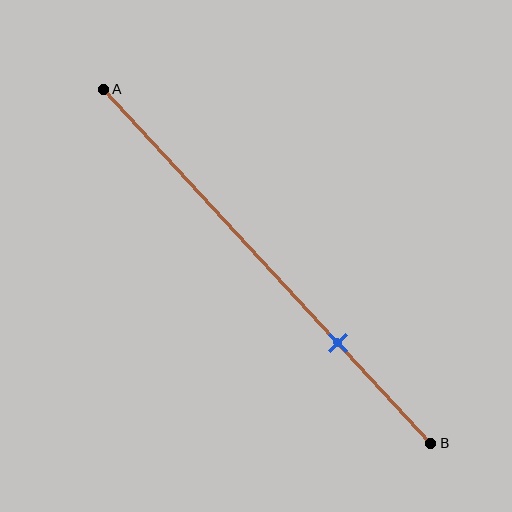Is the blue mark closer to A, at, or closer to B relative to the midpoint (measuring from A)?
The blue mark is closer to point B than the midpoint of segment AB.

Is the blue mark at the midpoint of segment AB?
No, the mark is at about 70% from A, not at the 50% midpoint.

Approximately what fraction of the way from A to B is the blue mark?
The blue mark is approximately 70% of the way from A to B.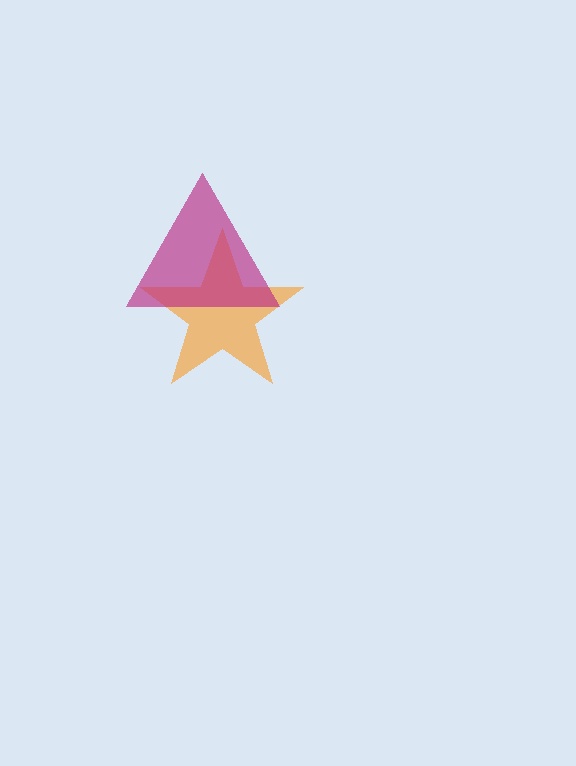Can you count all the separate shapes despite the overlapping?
Yes, there are 2 separate shapes.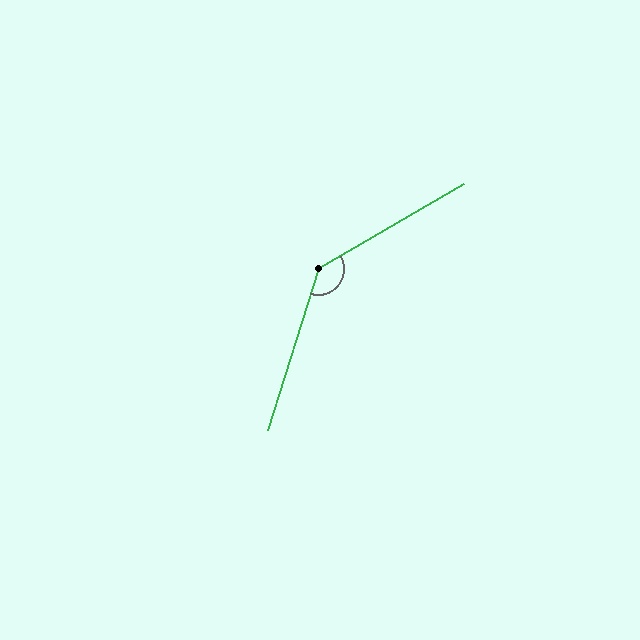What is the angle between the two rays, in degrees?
Approximately 138 degrees.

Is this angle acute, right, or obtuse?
It is obtuse.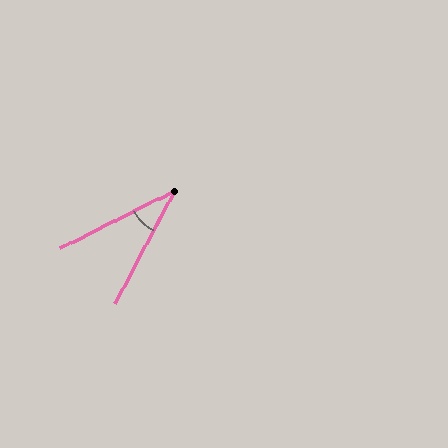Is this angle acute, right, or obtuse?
It is acute.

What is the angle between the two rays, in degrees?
Approximately 36 degrees.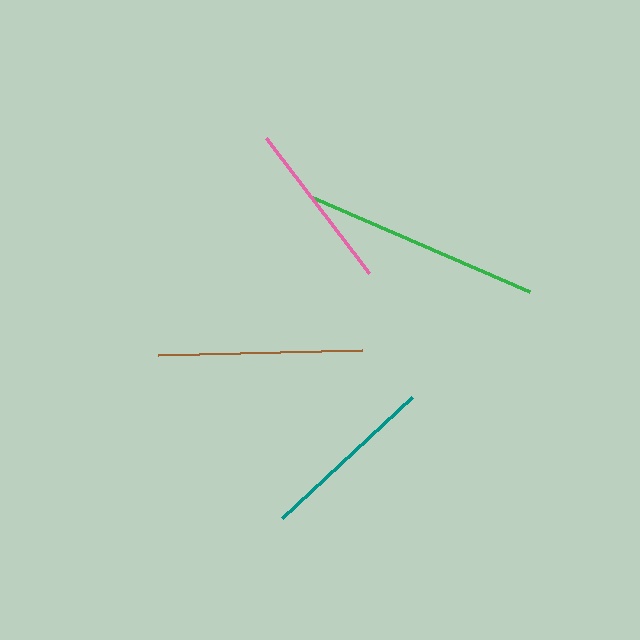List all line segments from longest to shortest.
From longest to shortest: green, brown, teal, pink.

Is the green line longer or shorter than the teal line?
The green line is longer than the teal line.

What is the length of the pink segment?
The pink segment is approximately 170 pixels long.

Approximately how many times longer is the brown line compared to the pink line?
The brown line is approximately 1.2 times the length of the pink line.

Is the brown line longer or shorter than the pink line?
The brown line is longer than the pink line.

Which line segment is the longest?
The green line is the longest at approximately 240 pixels.